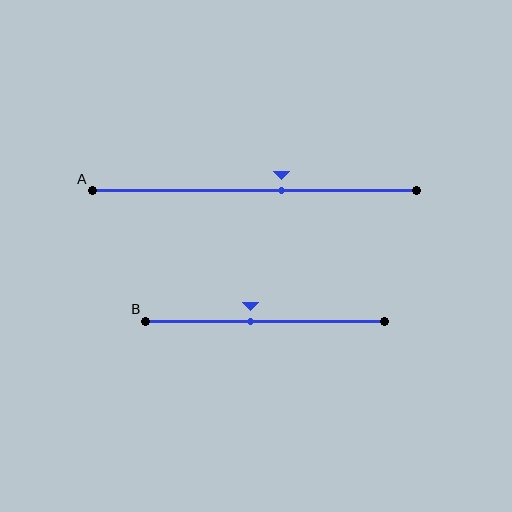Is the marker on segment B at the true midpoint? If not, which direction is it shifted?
No, the marker on segment B is shifted to the left by about 6% of the segment length.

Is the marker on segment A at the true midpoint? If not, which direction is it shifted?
No, the marker on segment A is shifted to the right by about 8% of the segment length.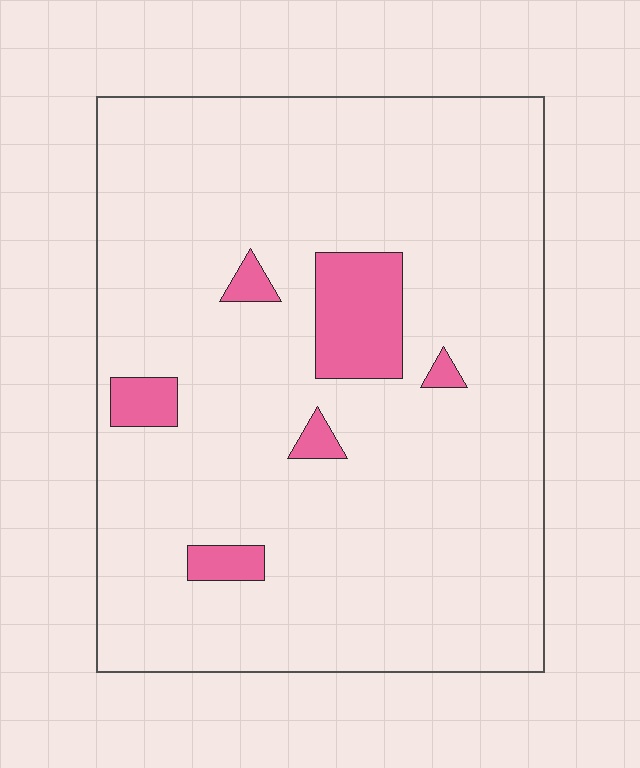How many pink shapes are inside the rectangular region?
6.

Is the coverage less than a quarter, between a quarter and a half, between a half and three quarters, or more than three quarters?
Less than a quarter.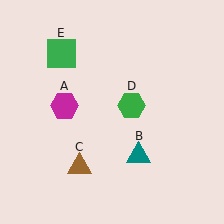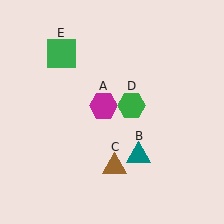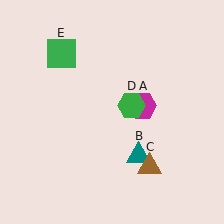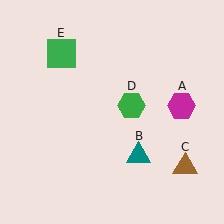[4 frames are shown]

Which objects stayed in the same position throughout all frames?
Teal triangle (object B) and green hexagon (object D) and green square (object E) remained stationary.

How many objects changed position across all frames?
2 objects changed position: magenta hexagon (object A), brown triangle (object C).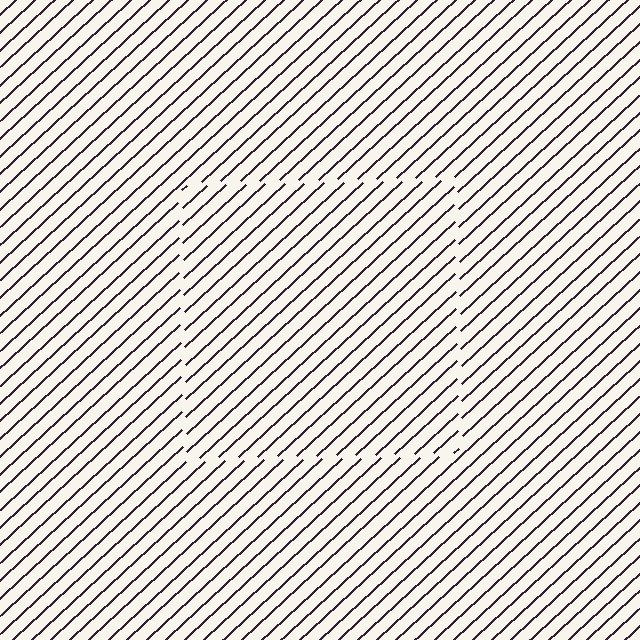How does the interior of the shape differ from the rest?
The interior of the shape contains the same grating, shifted by half a period — the contour is defined by the phase discontinuity where line-ends from the inner and outer gratings abut.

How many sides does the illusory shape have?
4 sides — the line-ends trace a square.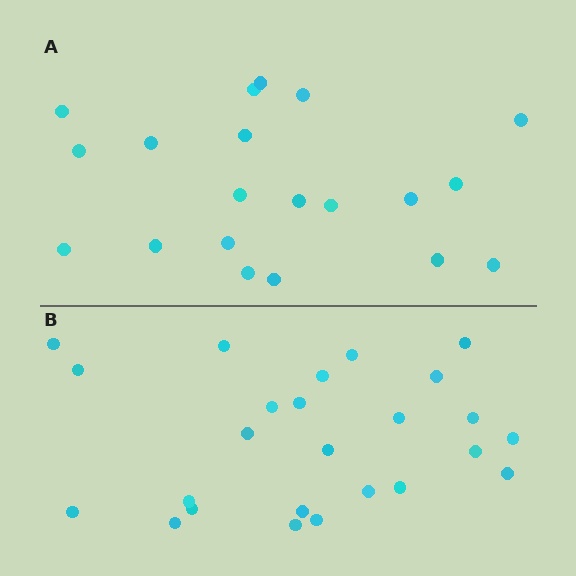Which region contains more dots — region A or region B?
Region B (the bottom region) has more dots.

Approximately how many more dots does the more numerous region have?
Region B has about 5 more dots than region A.